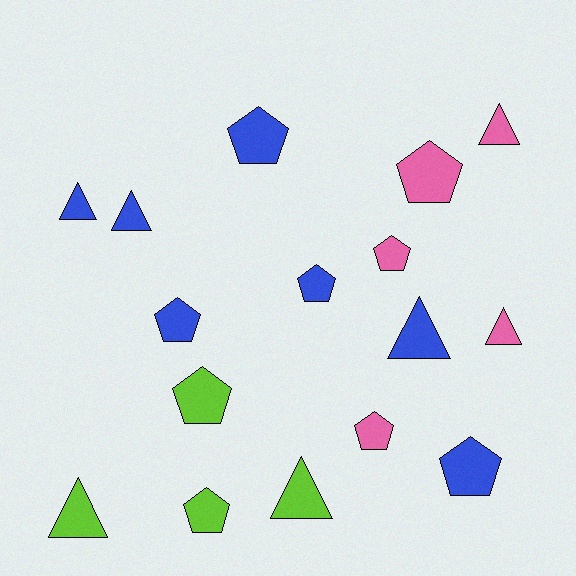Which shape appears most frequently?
Pentagon, with 9 objects.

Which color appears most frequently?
Blue, with 7 objects.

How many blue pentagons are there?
There are 4 blue pentagons.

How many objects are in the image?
There are 16 objects.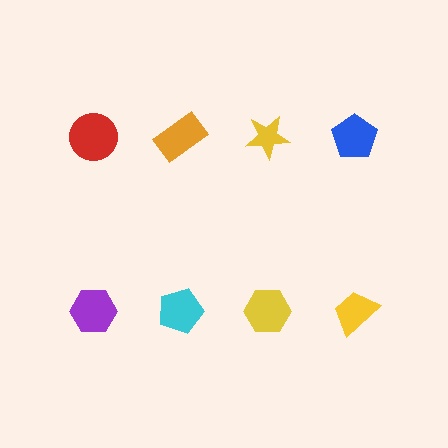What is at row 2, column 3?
A yellow hexagon.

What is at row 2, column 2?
A cyan pentagon.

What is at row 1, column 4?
A blue pentagon.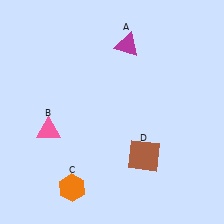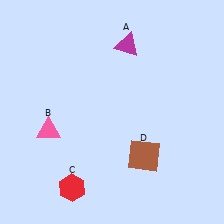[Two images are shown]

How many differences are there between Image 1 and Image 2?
There is 1 difference between the two images.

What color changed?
The hexagon (C) changed from orange in Image 1 to red in Image 2.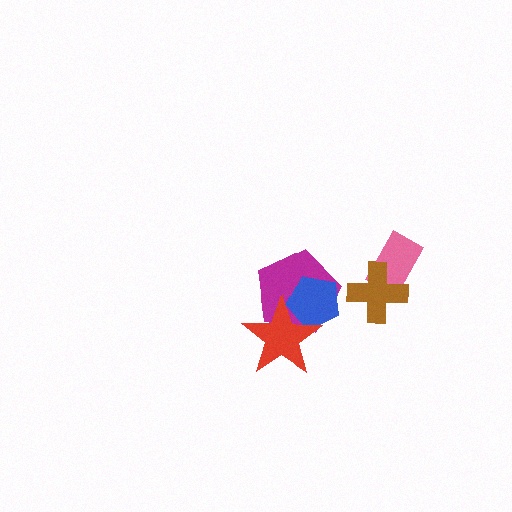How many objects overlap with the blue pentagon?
2 objects overlap with the blue pentagon.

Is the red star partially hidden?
No, no other shape covers it.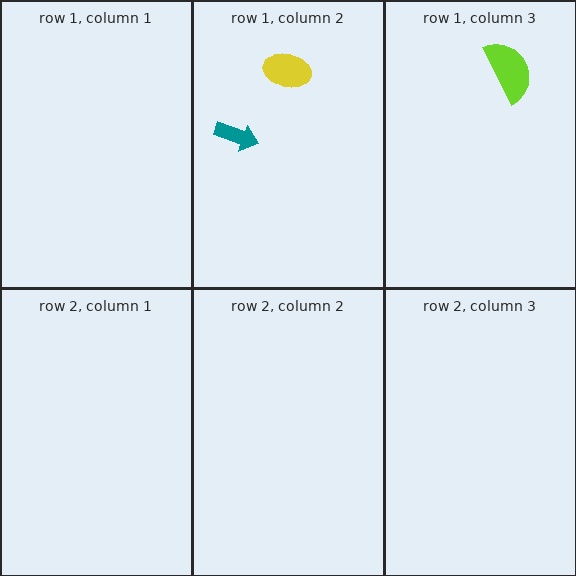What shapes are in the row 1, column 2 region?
The teal arrow, the yellow ellipse.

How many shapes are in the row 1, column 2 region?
2.